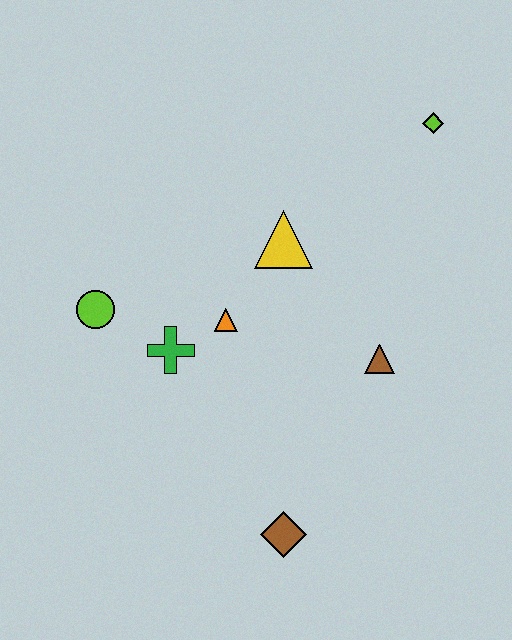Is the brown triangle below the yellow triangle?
Yes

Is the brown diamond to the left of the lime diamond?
Yes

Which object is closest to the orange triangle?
The green cross is closest to the orange triangle.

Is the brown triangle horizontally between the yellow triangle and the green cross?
No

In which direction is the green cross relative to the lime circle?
The green cross is to the right of the lime circle.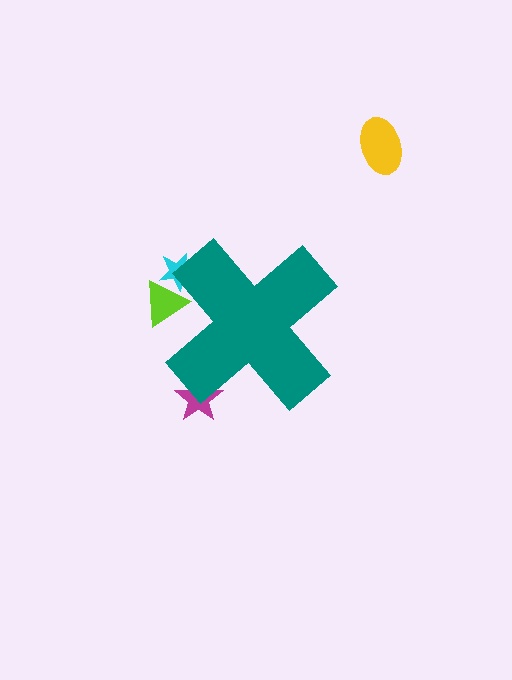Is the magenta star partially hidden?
Yes, the magenta star is partially hidden behind the teal cross.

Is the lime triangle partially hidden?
Yes, the lime triangle is partially hidden behind the teal cross.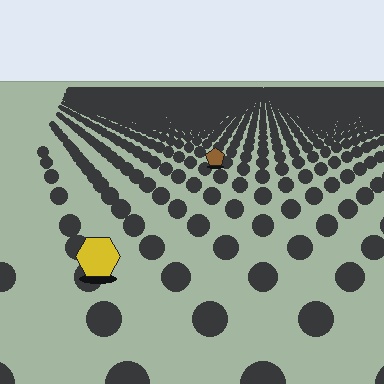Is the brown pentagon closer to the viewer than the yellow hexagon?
No. The yellow hexagon is closer — you can tell from the texture gradient: the ground texture is coarser near it.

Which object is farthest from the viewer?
The brown pentagon is farthest from the viewer. It appears smaller and the ground texture around it is denser.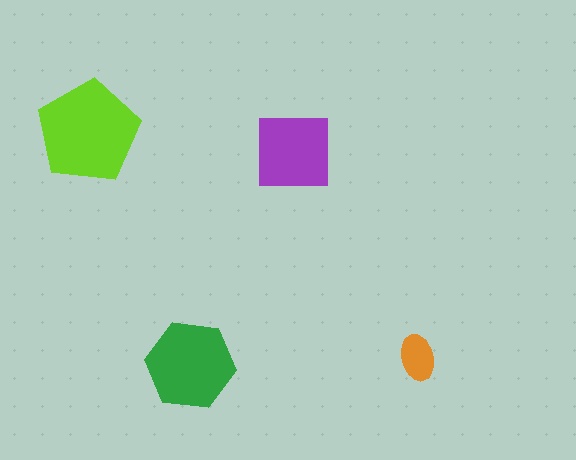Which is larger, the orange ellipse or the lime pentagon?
The lime pentagon.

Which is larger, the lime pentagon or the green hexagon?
The lime pentagon.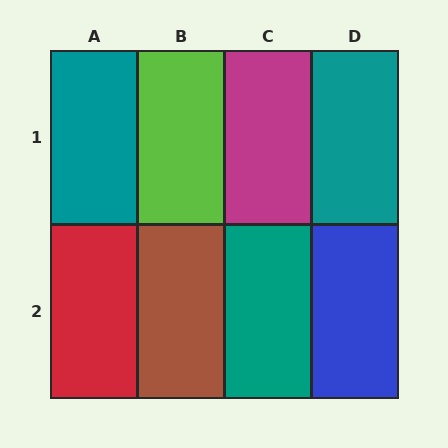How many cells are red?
1 cell is red.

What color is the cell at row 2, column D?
Blue.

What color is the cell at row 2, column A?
Red.